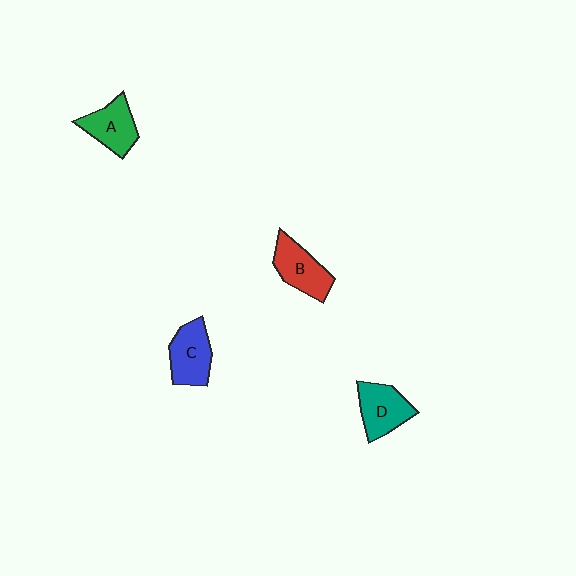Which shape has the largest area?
Shape D (teal).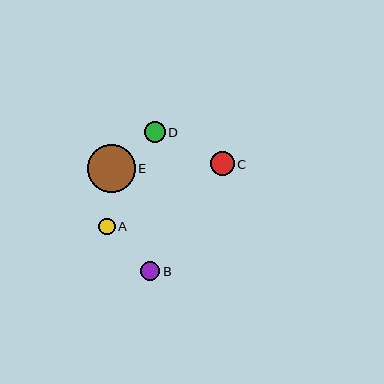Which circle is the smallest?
Circle A is the smallest with a size of approximately 17 pixels.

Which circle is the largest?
Circle E is the largest with a size of approximately 48 pixels.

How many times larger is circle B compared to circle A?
Circle B is approximately 1.1 times the size of circle A.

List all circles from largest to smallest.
From largest to smallest: E, C, D, B, A.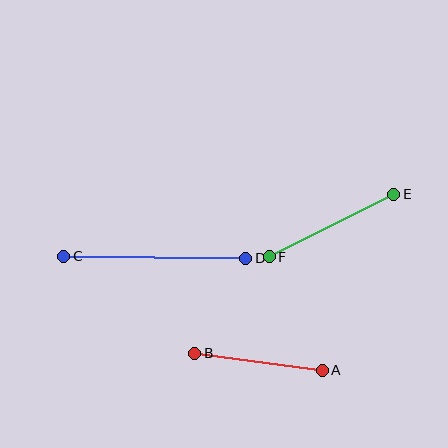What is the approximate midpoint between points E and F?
The midpoint is at approximately (332, 225) pixels.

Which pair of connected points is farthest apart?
Points C and D are farthest apart.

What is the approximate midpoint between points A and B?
The midpoint is at approximately (258, 362) pixels.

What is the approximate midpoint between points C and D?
The midpoint is at approximately (155, 257) pixels.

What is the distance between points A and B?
The distance is approximately 129 pixels.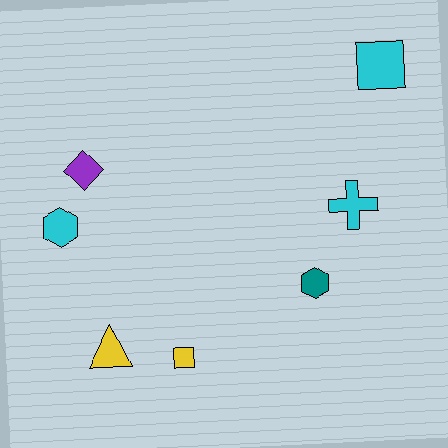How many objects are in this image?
There are 7 objects.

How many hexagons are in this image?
There are 2 hexagons.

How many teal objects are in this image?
There is 1 teal object.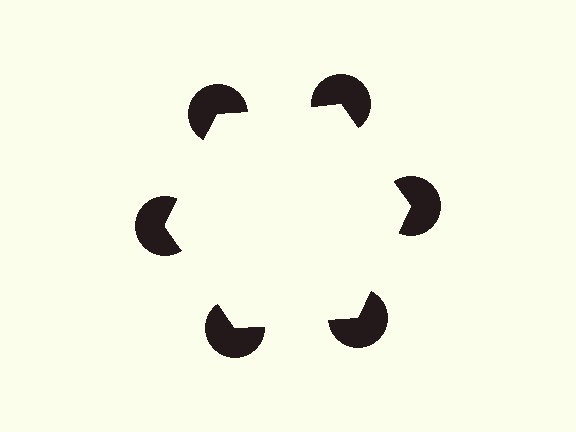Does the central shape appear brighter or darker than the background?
It typically appears slightly brighter than the background, even though no actual brightness change is drawn.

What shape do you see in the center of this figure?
An illusory hexagon — its edges are inferred from the aligned wedge cuts in the pac-man discs, not physically drawn.